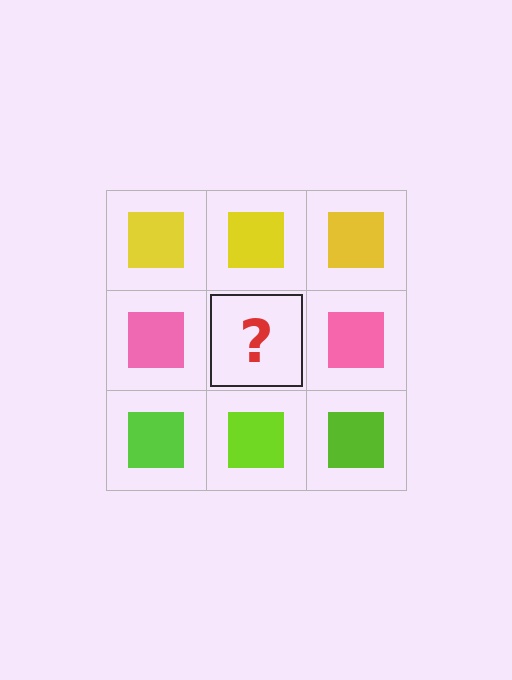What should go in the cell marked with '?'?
The missing cell should contain a pink square.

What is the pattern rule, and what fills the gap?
The rule is that each row has a consistent color. The gap should be filled with a pink square.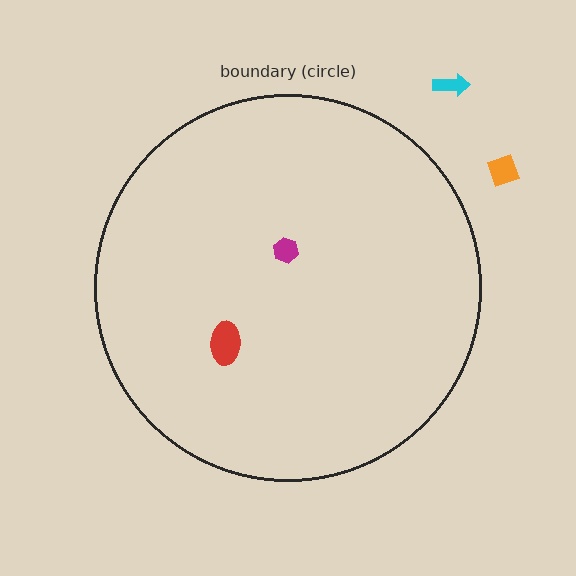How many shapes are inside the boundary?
2 inside, 2 outside.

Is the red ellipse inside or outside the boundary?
Inside.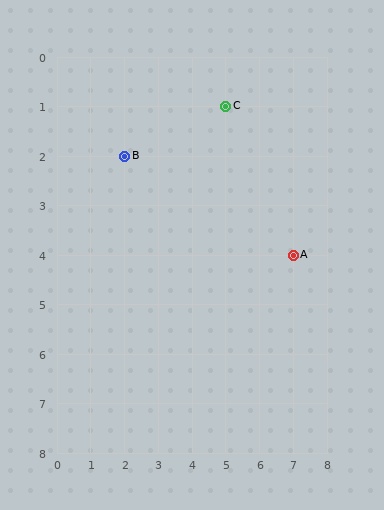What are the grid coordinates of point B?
Point B is at grid coordinates (2, 2).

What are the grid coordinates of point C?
Point C is at grid coordinates (5, 1).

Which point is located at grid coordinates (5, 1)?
Point C is at (5, 1).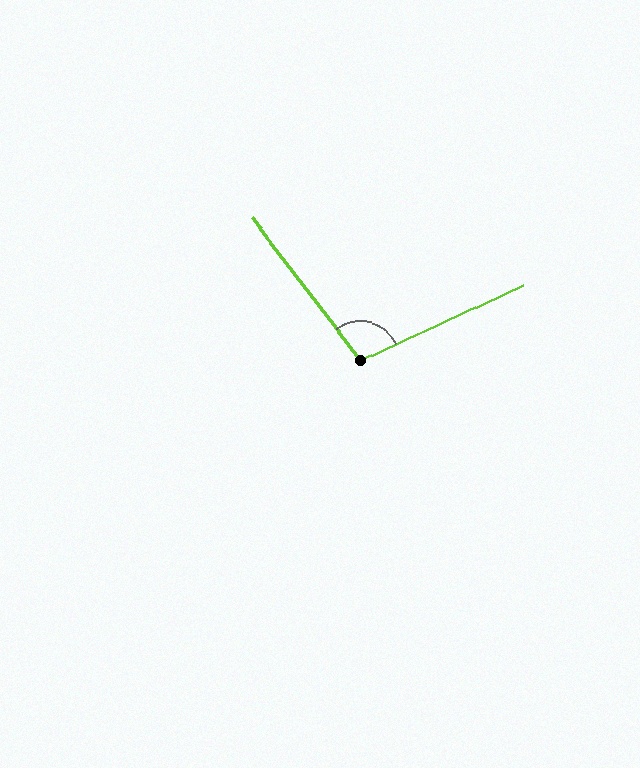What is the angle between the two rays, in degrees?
Approximately 102 degrees.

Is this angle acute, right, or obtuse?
It is obtuse.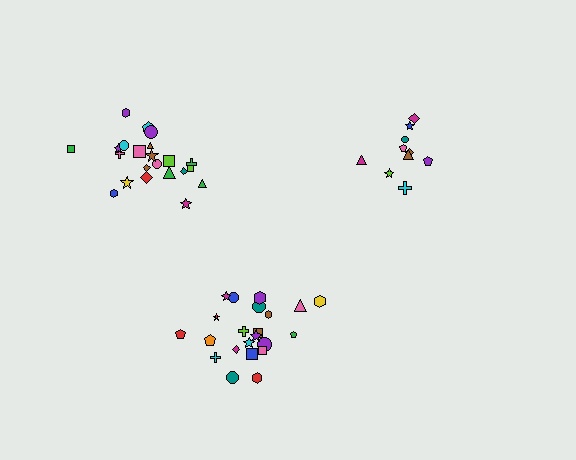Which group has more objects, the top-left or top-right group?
The top-left group.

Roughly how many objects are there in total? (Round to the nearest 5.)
Roughly 55 objects in total.